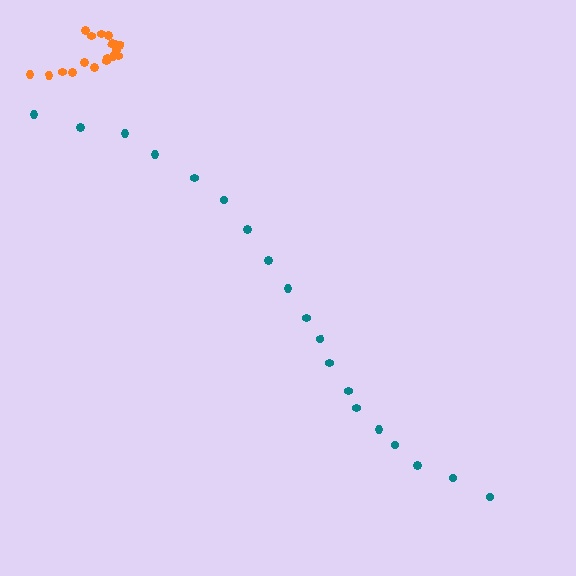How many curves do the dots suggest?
There are 2 distinct paths.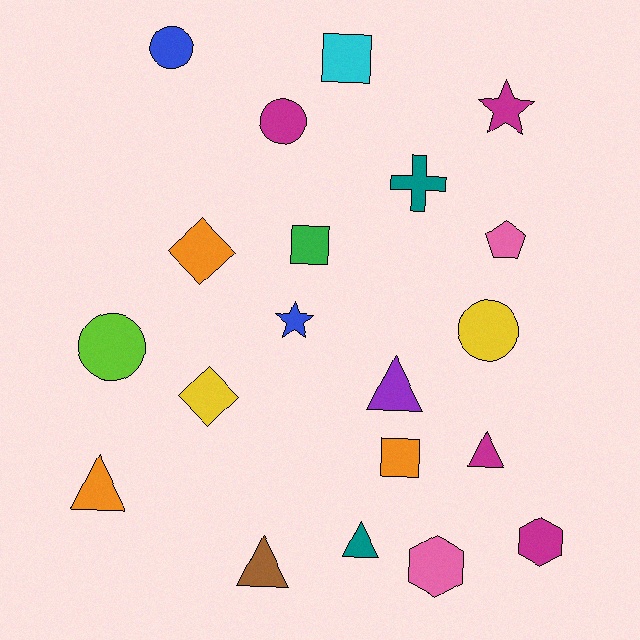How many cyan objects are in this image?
There is 1 cyan object.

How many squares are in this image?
There are 3 squares.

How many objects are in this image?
There are 20 objects.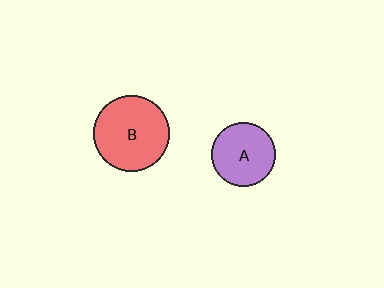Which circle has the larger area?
Circle B (red).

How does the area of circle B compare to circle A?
Approximately 1.4 times.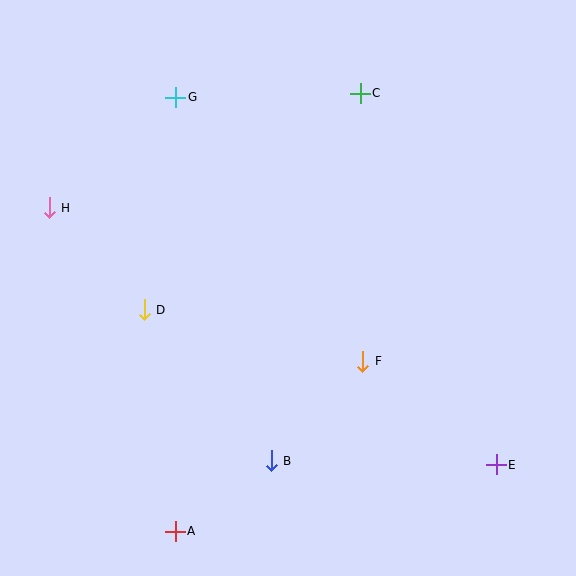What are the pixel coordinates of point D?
Point D is at (144, 310).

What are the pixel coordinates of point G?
Point G is at (176, 97).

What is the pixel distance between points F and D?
The distance between F and D is 225 pixels.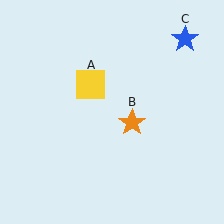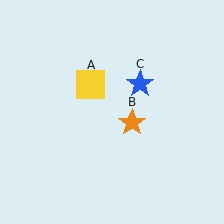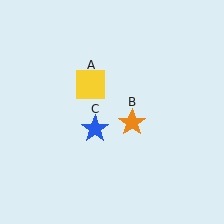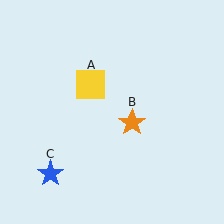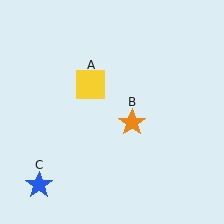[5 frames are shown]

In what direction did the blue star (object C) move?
The blue star (object C) moved down and to the left.